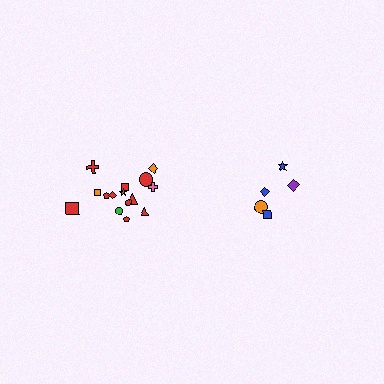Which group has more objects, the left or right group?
The left group.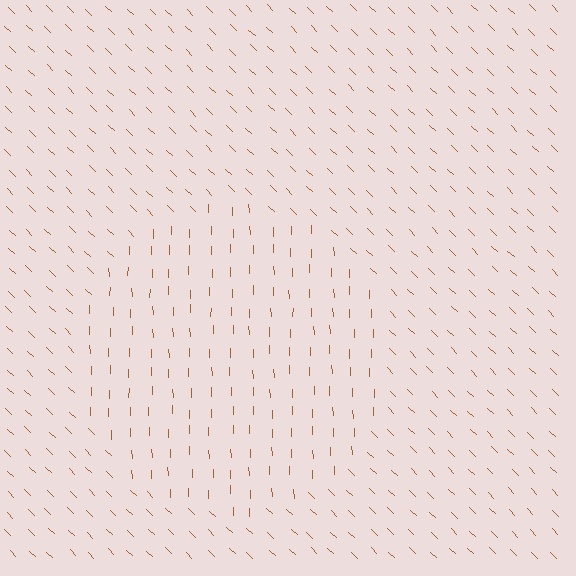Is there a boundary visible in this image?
Yes, there is a texture boundary formed by a change in line orientation.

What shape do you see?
I see a circle.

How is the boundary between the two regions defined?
The boundary is defined purely by a change in line orientation (approximately 45 degrees difference). All lines are the same color and thickness.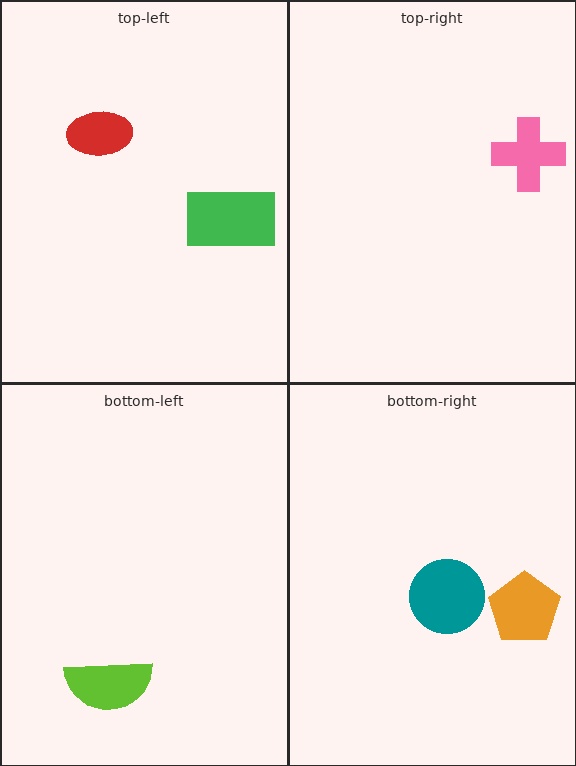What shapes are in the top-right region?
The pink cross.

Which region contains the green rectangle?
The top-left region.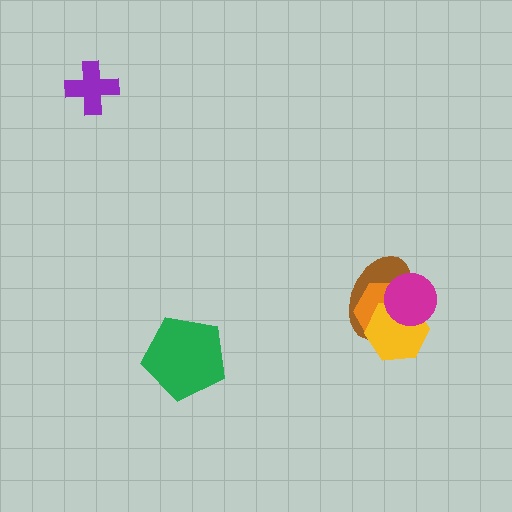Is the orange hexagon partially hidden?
Yes, it is partially covered by another shape.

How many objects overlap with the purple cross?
0 objects overlap with the purple cross.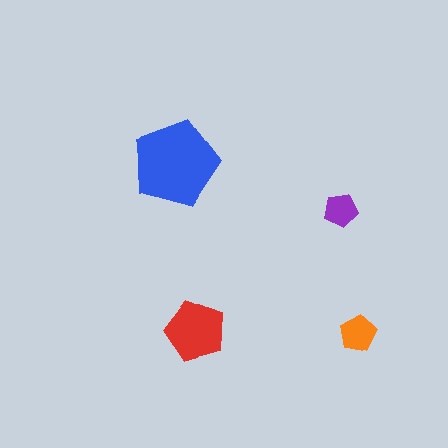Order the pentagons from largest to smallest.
the blue one, the red one, the orange one, the purple one.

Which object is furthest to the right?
The orange pentagon is rightmost.